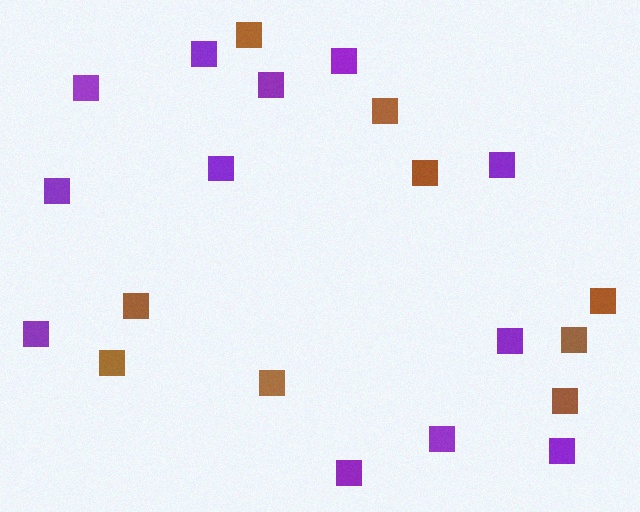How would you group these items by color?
There are 2 groups: one group of purple squares (12) and one group of brown squares (9).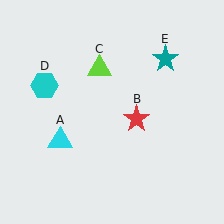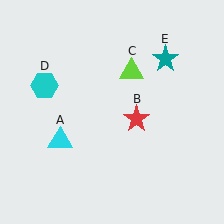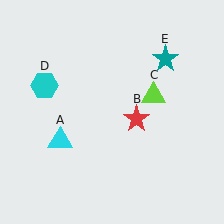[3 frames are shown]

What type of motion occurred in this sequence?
The lime triangle (object C) rotated clockwise around the center of the scene.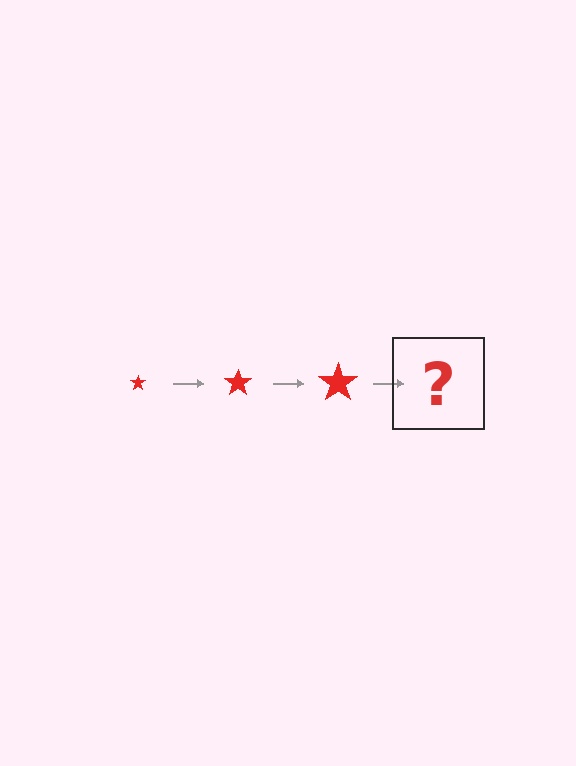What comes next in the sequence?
The next element should be a red star, larger than the previous one.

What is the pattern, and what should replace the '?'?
The pattern is that the star gets progressively larger each step. The '?' should be a red star, larger than the previous one.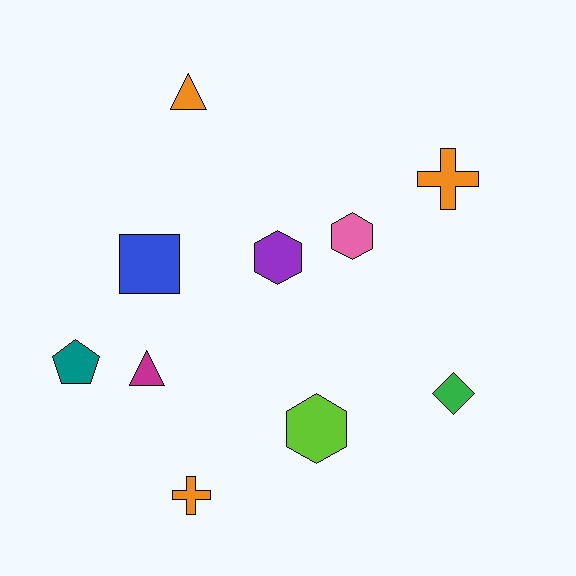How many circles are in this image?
There are no circles.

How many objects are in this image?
There are 10 objects.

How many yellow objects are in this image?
There are no yellow objects.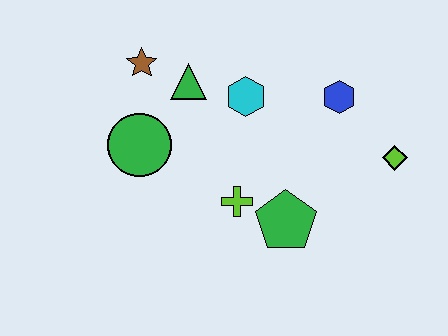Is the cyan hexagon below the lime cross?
No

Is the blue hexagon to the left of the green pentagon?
No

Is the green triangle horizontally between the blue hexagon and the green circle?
Yes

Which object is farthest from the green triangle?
The lime diamond is farthest from the green triangle.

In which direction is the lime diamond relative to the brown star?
The lime diamond is to the right of the brown star.